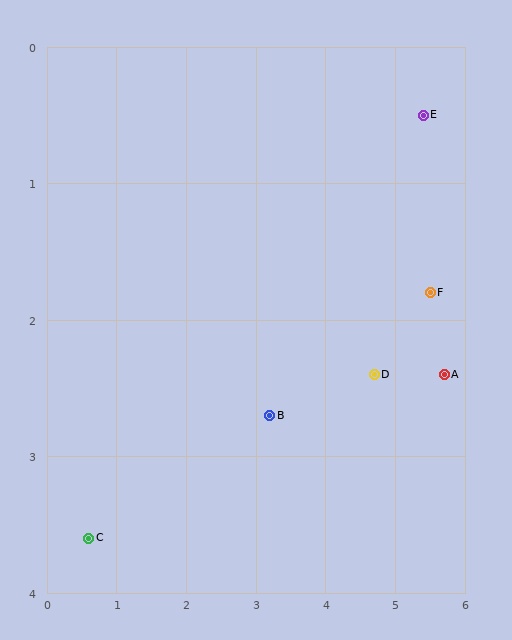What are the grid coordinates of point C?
Point C is at approximately (0.6, 3.6).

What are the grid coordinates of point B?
Point B is at approximately (3.2, 2.7).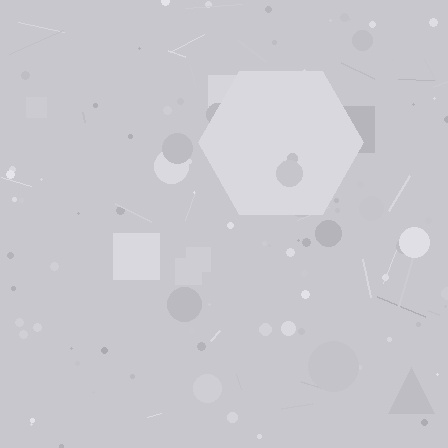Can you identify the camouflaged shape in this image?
The camouflaged shape is a hexagon.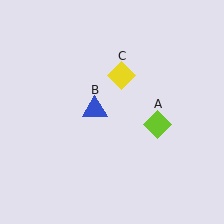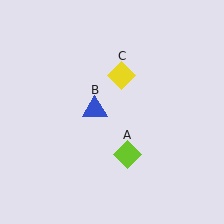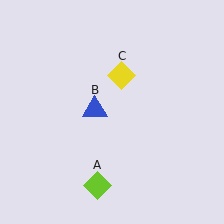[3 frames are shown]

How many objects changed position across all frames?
1 object changed position: lime diamond (object A).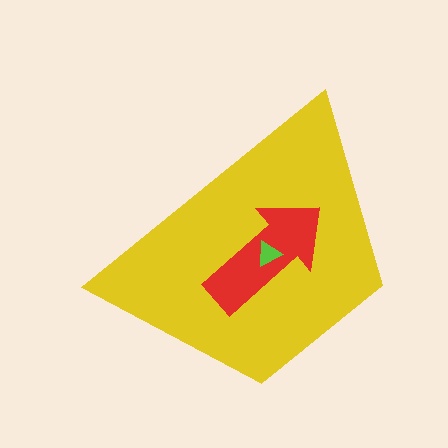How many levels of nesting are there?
3.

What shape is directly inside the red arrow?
The lime triangle.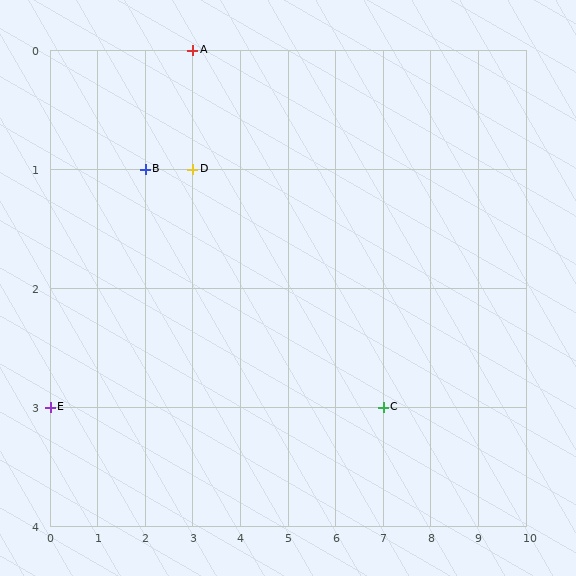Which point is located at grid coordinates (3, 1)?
Point D is at (3, 1).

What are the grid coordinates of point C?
Point C is at grid coordinates (7, 3).